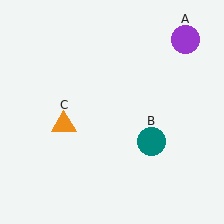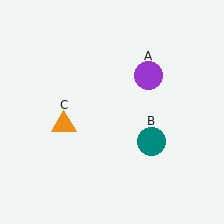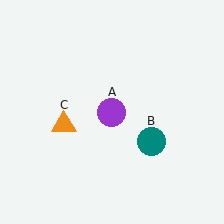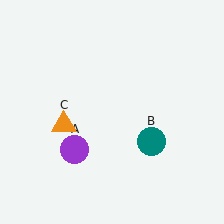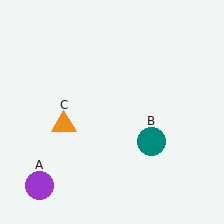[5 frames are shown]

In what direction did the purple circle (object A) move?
The purple circle (object A) moved down and to the left.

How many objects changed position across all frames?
1 object changed position: purple circle (object A).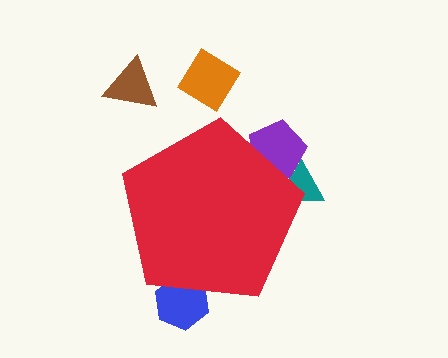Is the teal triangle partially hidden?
Yes, the teal triangle is partially hidden behind the red pentagon.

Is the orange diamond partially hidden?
No, the orange diamond is fully visible.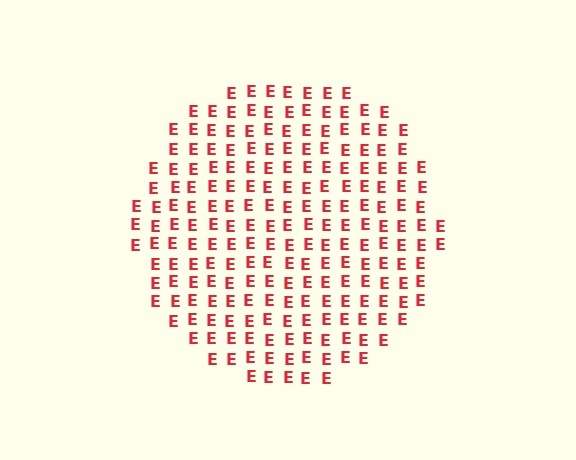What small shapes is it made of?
It is made of small letter E's.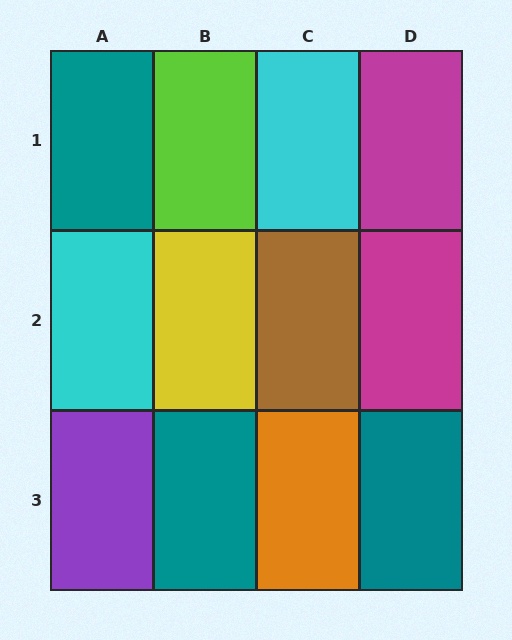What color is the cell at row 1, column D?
Magenta.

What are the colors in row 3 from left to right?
Purple, teal, orange, teal.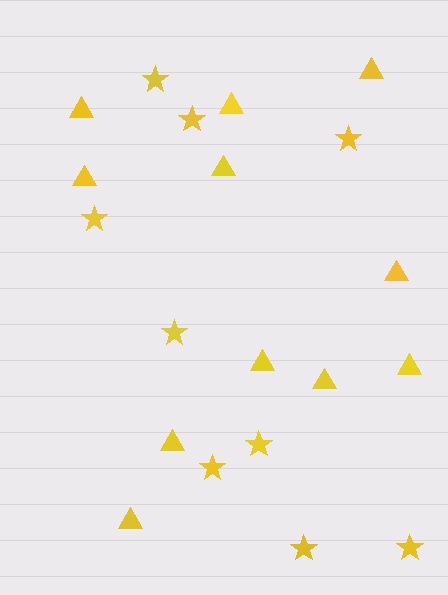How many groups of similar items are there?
There are 2 groups: one group of stars (9) and one group of triangles (11).